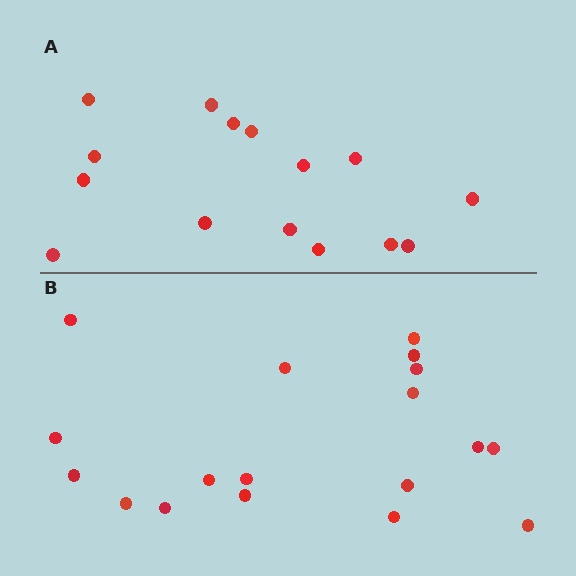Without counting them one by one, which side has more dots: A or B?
Region B (the bottom region) has more dots.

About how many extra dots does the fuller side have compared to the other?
Region B has just a few more — roughly 2 or 3 more dots than region A.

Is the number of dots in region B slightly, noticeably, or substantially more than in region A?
Region B has only slightly more — the two regions are fairly close. The ratio is roughly 1.2 to 1.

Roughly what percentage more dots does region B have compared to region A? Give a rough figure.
About 20% more.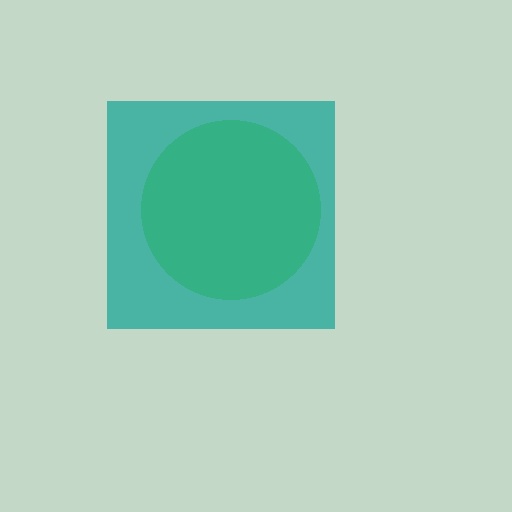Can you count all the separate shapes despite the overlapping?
Yes, there are 2 separate shapes.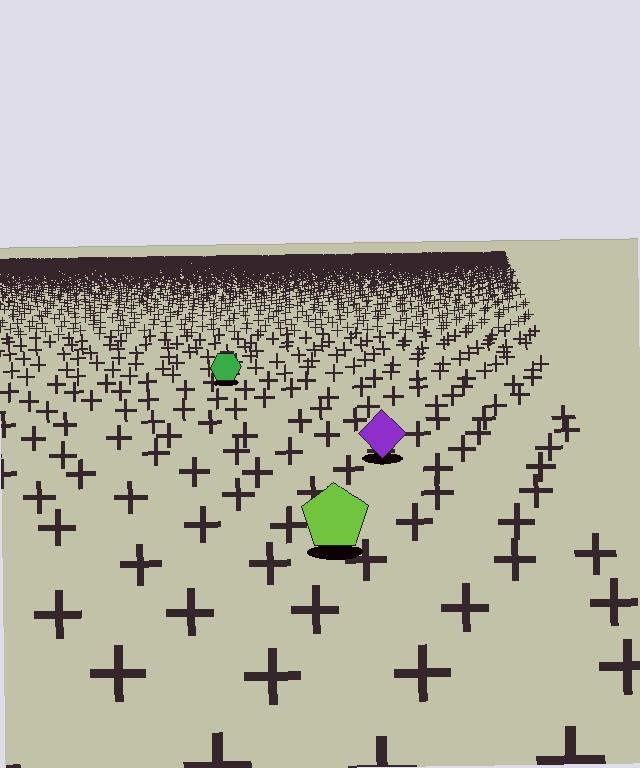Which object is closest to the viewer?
The lime pentagon is closest. The texture marks near it are larger and more spread out.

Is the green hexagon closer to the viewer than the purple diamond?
No. The purple diamond is closer — you can tell from the texture gradient: the ground texture is coarser near it.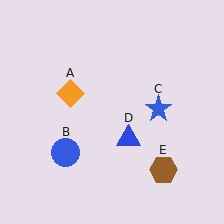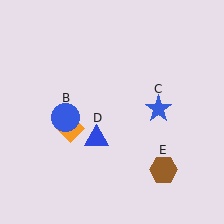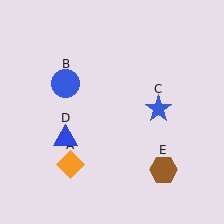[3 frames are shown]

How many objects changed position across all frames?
3 objects changed position: orange diamond (object A), blue circle (object B), blue triangle (object D).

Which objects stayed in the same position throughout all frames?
Blue star (object C) and brown hexagon (object E) remained stationary.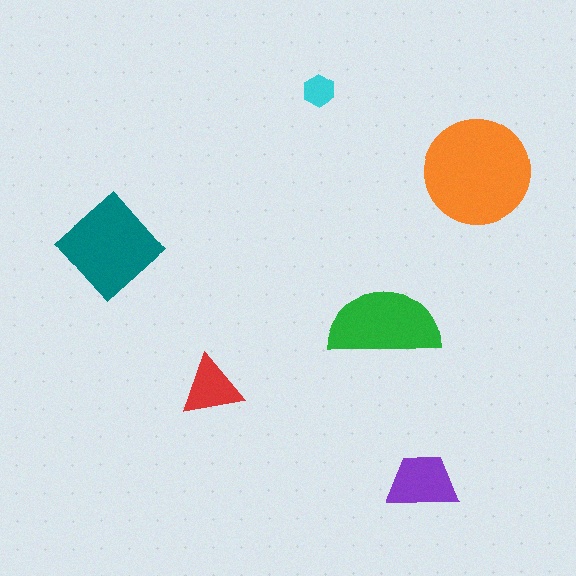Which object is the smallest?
The cyan hexagon.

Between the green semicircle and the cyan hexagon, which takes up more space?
The green semicircle.